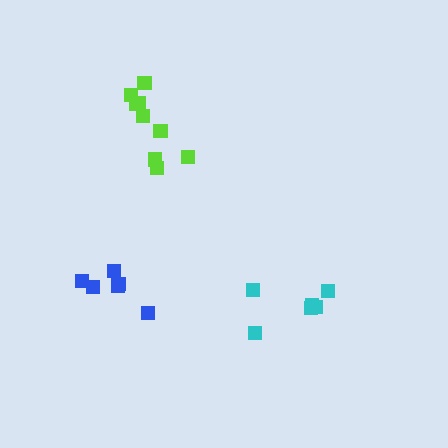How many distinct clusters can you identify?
There are 3 distinct clusters.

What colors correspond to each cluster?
The clusters are colored: blue, lime, cyan.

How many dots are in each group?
Group 1: 6 dots, Group 2: 9 dots, Group 3: 6 dots (21 total).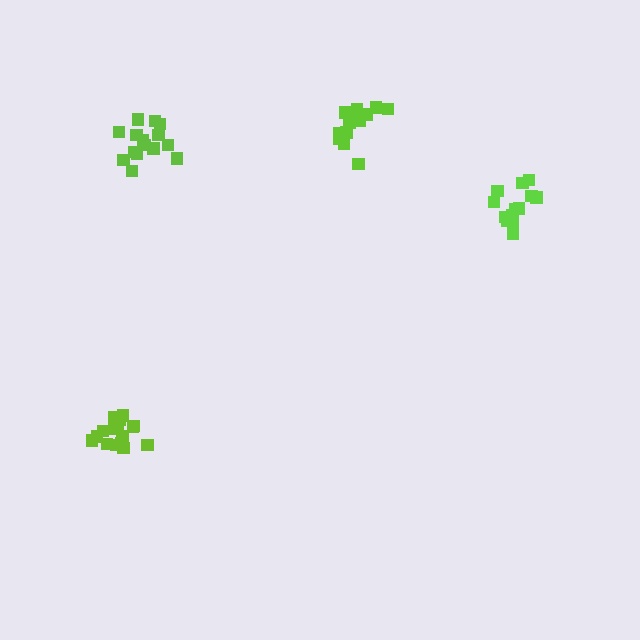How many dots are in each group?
Group 1: 16 dots, Group 2: 13 dots, Group 3: 12 dots, Group 4: 15 dots (56 total).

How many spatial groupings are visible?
There are 4 spatial groupings.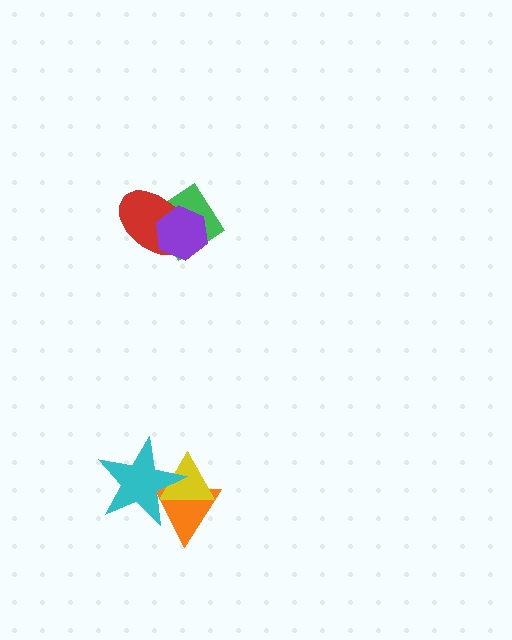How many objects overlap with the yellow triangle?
2 objects overlap with the yellow triangle.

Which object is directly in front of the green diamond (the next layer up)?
The red ellipse is directly in front of the green diamond.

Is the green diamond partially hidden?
Yes, it is partially covered by another shape.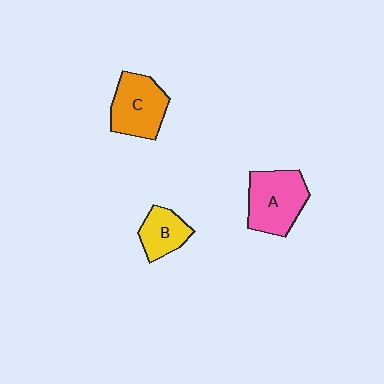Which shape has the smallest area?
Shape B (yellow).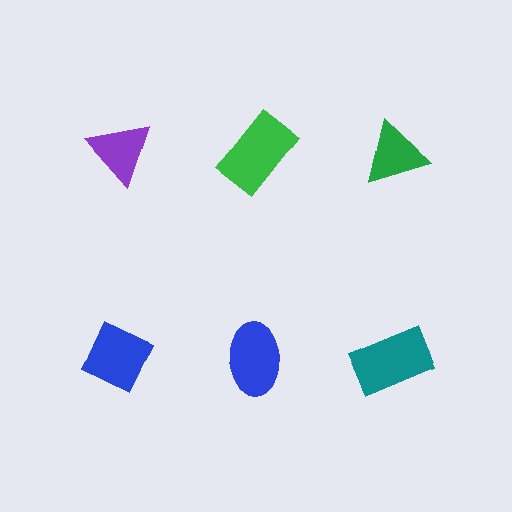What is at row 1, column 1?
A purple triangle.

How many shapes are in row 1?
3 shapes.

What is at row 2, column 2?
A blue ellipse.